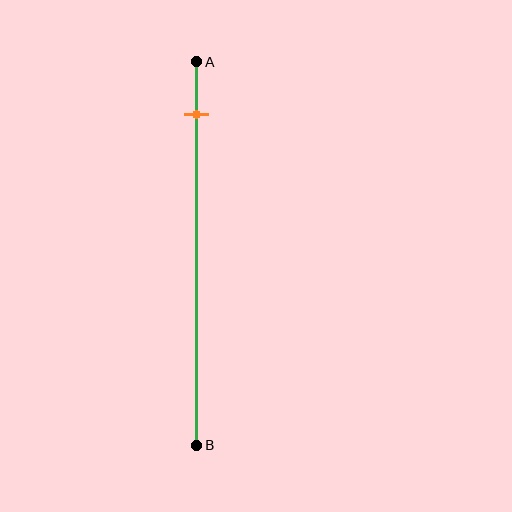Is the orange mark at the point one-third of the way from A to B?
No, the mark is at about 15% from A, not at the 33% one-third point.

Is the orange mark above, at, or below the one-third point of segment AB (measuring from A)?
The orange mark is above the one-third point of segment AB.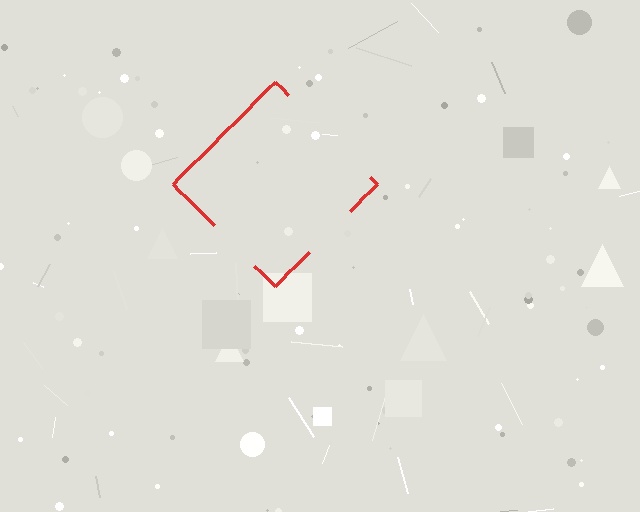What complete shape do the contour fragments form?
The contour fragments form a diamond.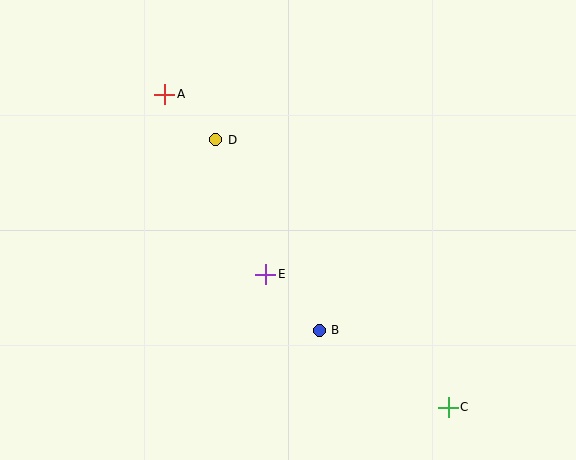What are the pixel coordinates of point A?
Point A is at (165, 94).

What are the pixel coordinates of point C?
Point C is at (448, 408).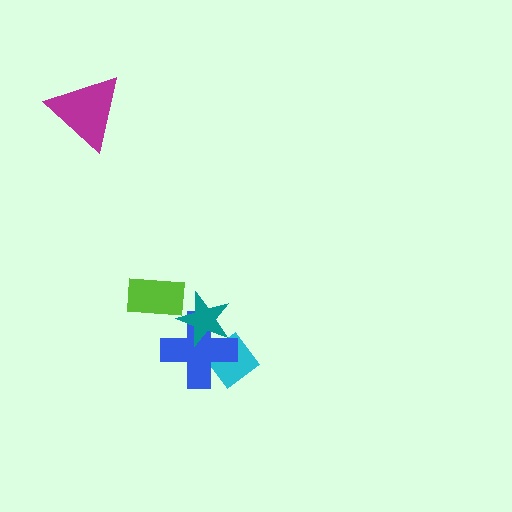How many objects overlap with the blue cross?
2 objects overlap with the blue cross.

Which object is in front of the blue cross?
The teal star is in front of the blue cross.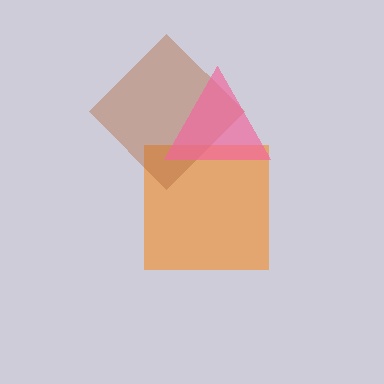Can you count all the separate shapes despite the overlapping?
Yes, there are 3 separate shapes.